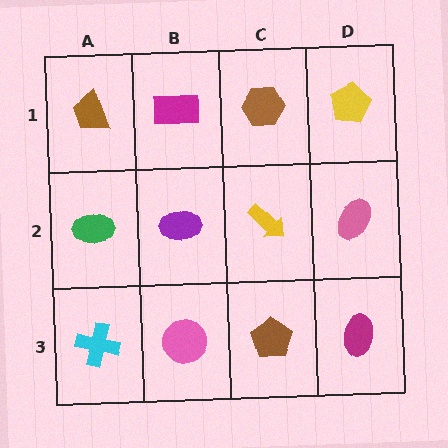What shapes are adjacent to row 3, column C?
A yellow arrow (row 2, column C), a pink circle (row 3, column B), a magenta ellipse (row 3, column D).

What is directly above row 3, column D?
A pink ellipse.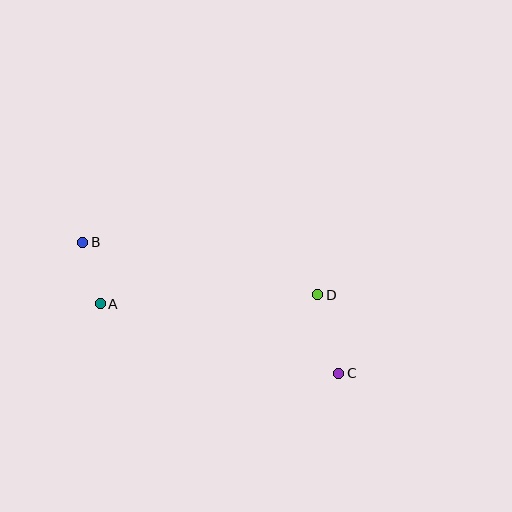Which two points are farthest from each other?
Points B and C are farthest from each other.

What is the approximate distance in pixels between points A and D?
The distance between A and D is approximately 218 pixels.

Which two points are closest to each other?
Points A and B are closest to each other.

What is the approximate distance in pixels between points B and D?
The distance between B and D is approximately 241 pixels.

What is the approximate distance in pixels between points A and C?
The distance between A and C is approximately 248 pixels.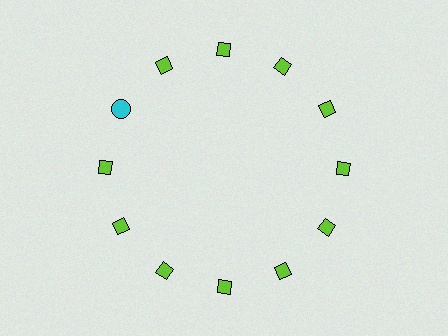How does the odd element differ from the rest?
It differs in both color (cyan instead of lime) and shape (circle instead of diamond).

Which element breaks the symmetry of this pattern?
The cyan circle at roughly the 10 o'clock position breaks the symmetry. All other shapes are lime diamonds.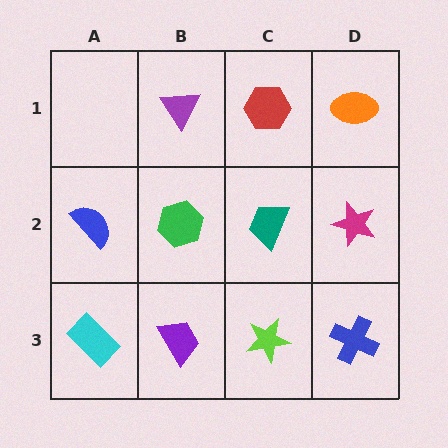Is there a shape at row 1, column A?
No, that cell is empty.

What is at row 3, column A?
A cyan rectangle.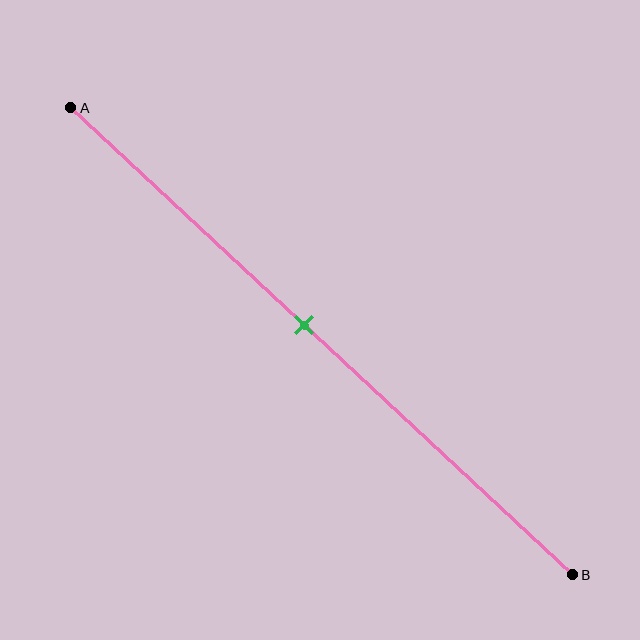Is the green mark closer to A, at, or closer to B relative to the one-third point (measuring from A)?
The green mark is closer to point B than the one-third point of segment AB.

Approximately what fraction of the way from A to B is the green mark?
The green mark is approximately 45% of the way from A to B.